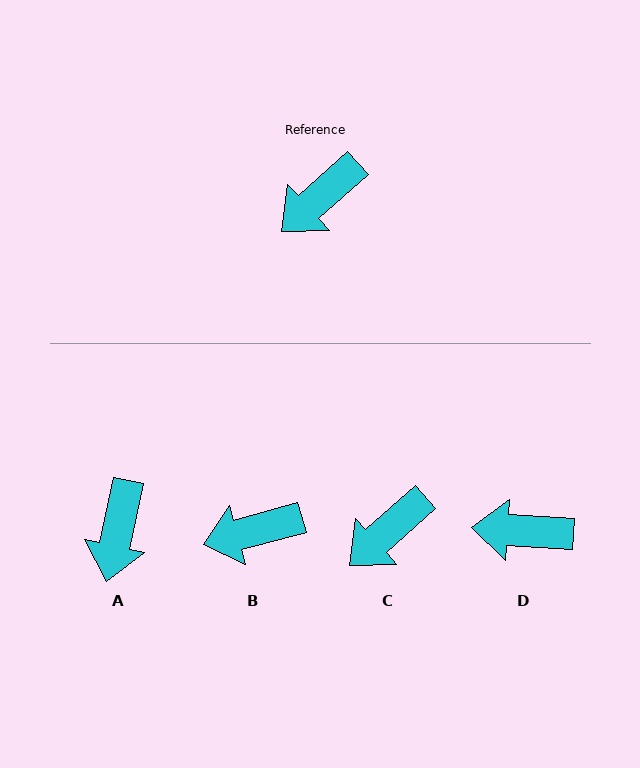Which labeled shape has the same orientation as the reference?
C.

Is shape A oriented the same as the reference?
No, it is off by about 36 degrees.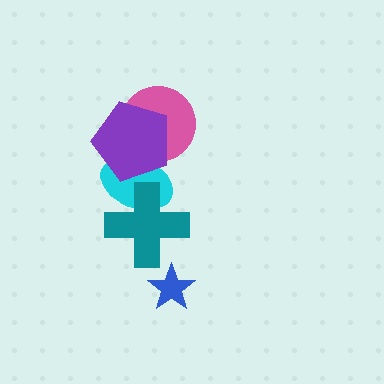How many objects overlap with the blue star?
0 objects overlap with the blue star.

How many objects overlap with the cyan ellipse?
3 objects overlap with the cyan ellipse.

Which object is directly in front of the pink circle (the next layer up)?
The cyan ellipse is directly in front of the pink circle.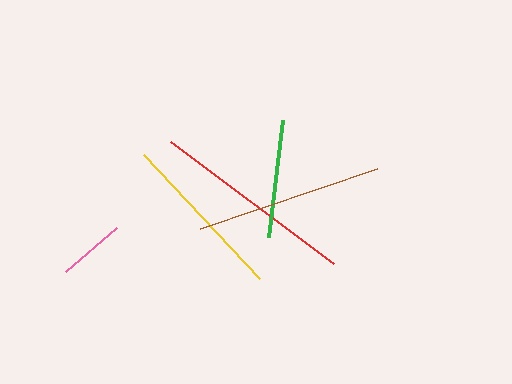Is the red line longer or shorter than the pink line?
The red line is longer than the pink line.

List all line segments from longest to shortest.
From longest to shortest: red, brown, yellow, green, pink.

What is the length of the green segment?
The green segment is approximately 118 pixels long.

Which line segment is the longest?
The red line is the longest at approximately 203 pixels.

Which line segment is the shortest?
The pink line is the shortest at approximately 67 pixels.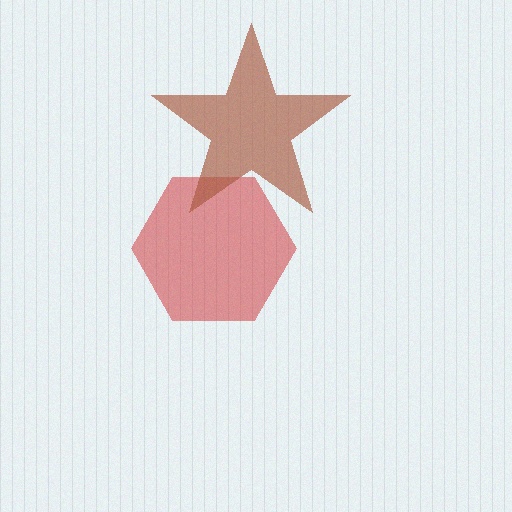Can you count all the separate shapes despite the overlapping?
Yes, there are 2 separate shapes.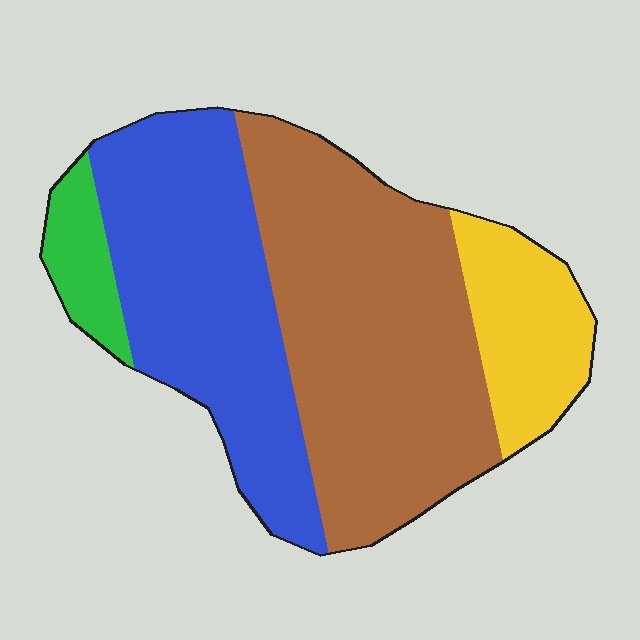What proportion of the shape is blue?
Blue takes up between a quarter and a half of the shape.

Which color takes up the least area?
Green, at roughly 5%.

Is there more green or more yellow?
Yellow.